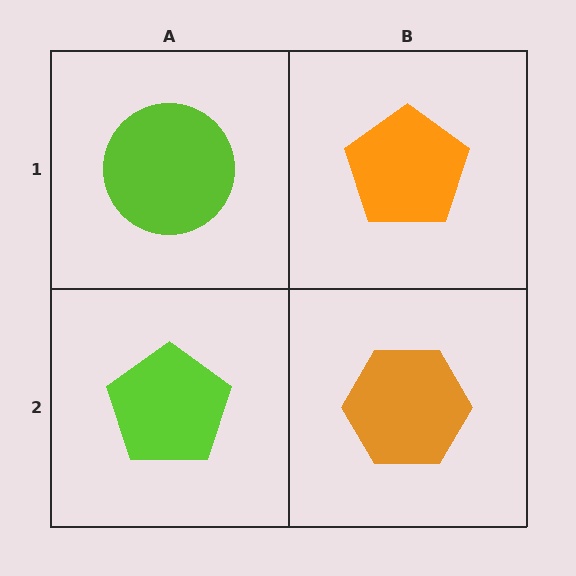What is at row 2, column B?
An orange hexagon.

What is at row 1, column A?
A lime circle.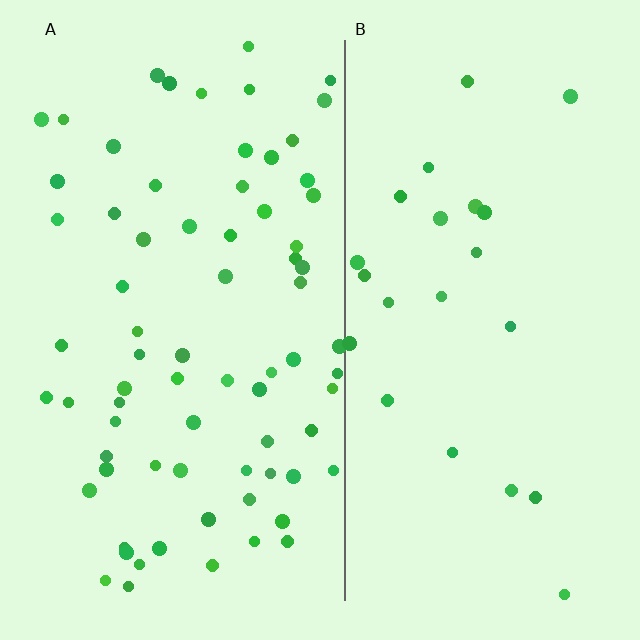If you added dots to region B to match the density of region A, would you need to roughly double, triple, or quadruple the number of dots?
Approximately triple.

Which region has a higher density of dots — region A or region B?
A (the left).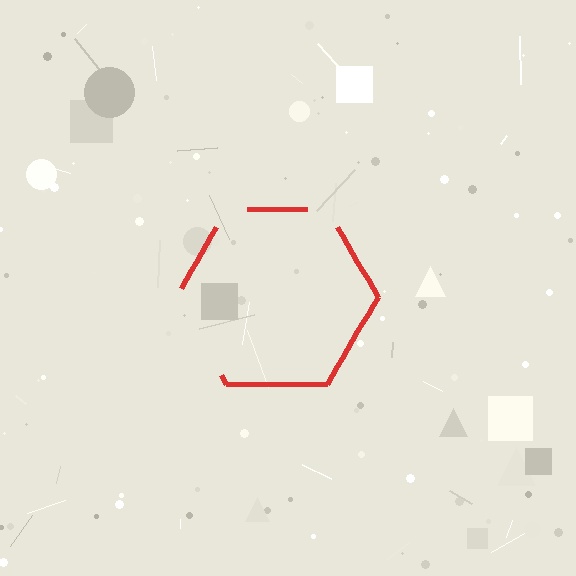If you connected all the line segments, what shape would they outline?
They would outline a hexagon.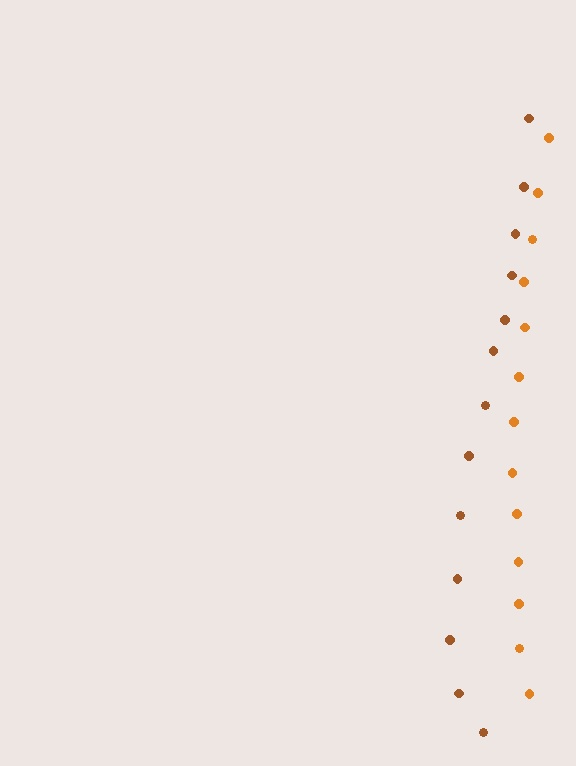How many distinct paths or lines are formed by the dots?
There are 2 distinct paths.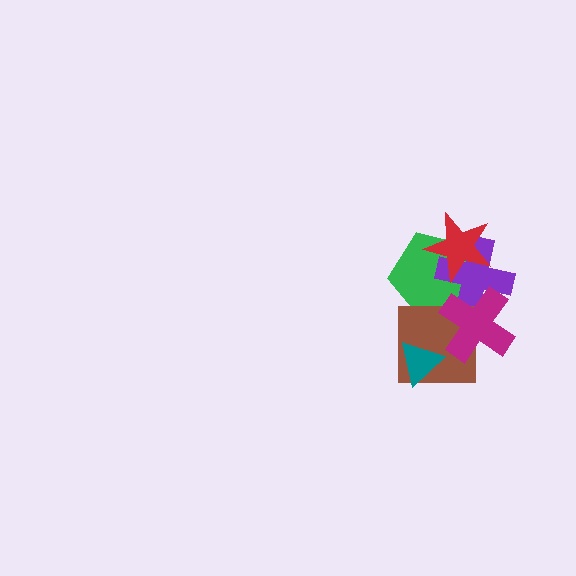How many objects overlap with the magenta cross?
3 objects overlap with the magenta cross.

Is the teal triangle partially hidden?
No, no other shape covers it.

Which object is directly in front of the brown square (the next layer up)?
The magenta cross is directly in front of the brown square.